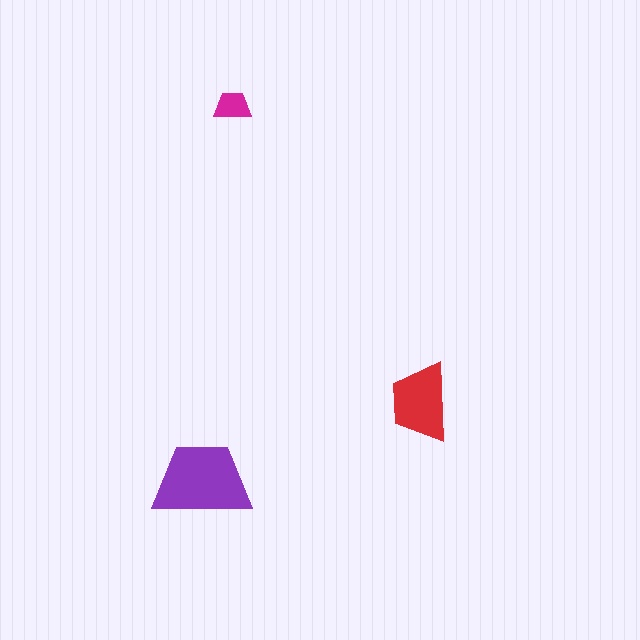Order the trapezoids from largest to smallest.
the purple one, the red one, the magenta one.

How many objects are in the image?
There are 3 objects in the image.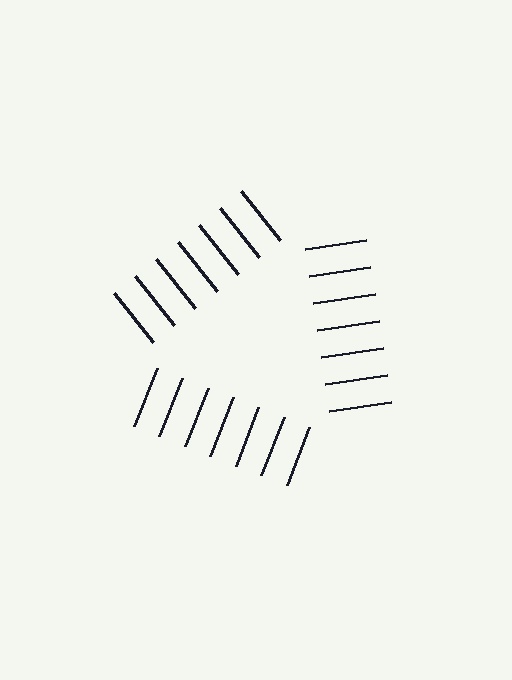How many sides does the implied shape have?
3 sides — the line-ends trace a triangle.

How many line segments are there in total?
21 — 7 along each of the 3 edges.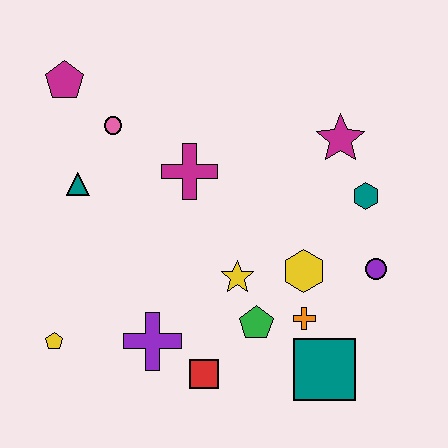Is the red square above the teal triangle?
No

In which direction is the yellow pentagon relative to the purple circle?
The yellow pentagon is to the left of the purple circle.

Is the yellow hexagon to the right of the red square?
Yes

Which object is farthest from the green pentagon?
The magenta pentagon is farthest from the green pentagon.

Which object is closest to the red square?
The purple cross is closest to the red square.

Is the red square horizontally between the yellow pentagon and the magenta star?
Yes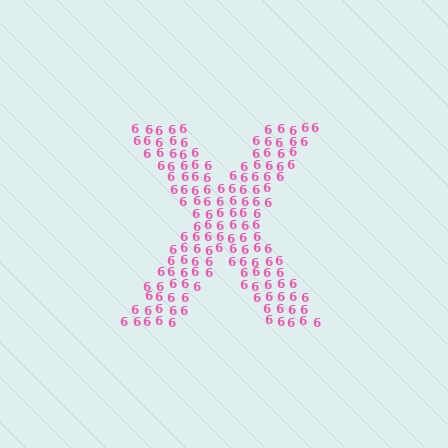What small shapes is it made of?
It is made of small digit 6's.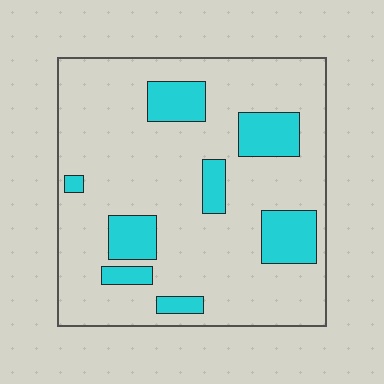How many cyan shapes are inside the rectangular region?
8.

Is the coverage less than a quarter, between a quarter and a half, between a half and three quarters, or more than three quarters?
Less than a quarter.